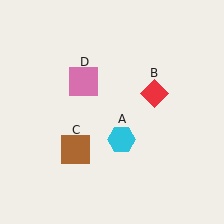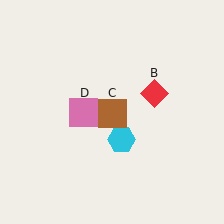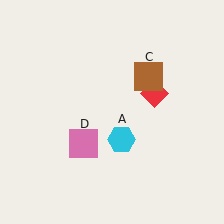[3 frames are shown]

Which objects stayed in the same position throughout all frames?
Cyan hexagon (object A) and red diamond (object B) remained stationary.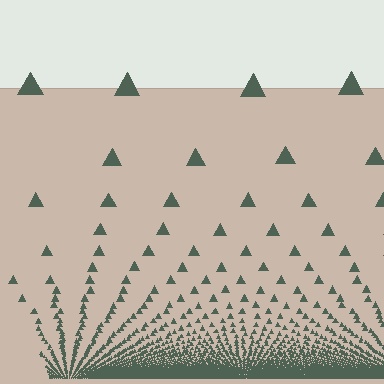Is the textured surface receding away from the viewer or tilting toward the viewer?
The surface appears to tilt toward the viewer. Texture elements get larger and sparser toward the top.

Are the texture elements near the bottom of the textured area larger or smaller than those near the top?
Smaller. The gradient is inverted — elements near the bottom are smaller and denser.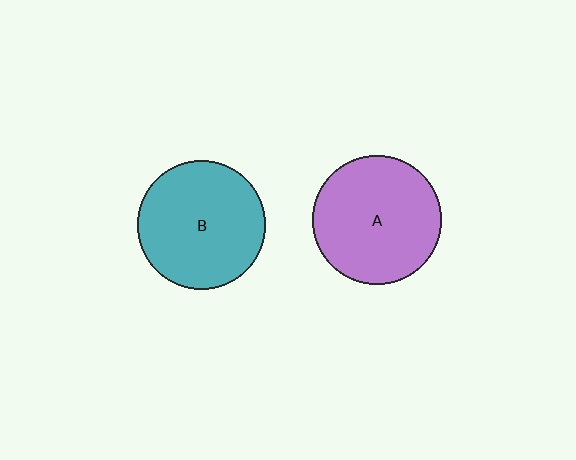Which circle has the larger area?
Circle A (purple).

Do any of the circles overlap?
No, none of the circles overlap.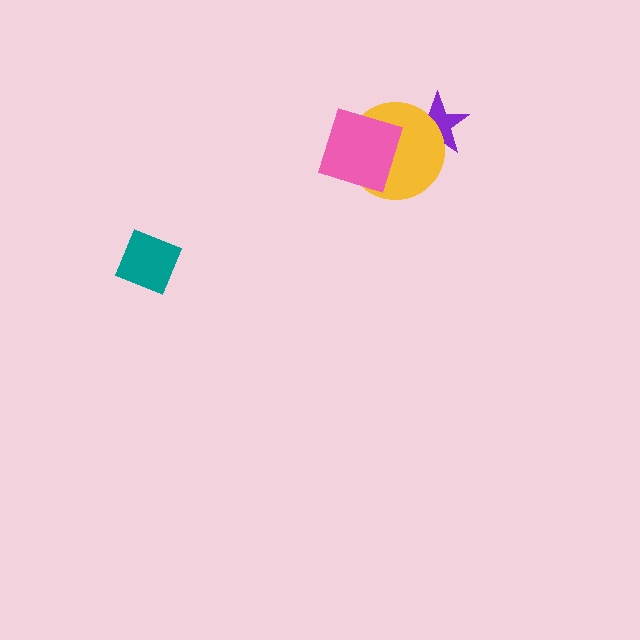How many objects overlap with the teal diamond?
0 objects overlap with the teal diamond.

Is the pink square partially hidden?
No, no other shape covers it.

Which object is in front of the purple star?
The yellow circle is in front of the purple star.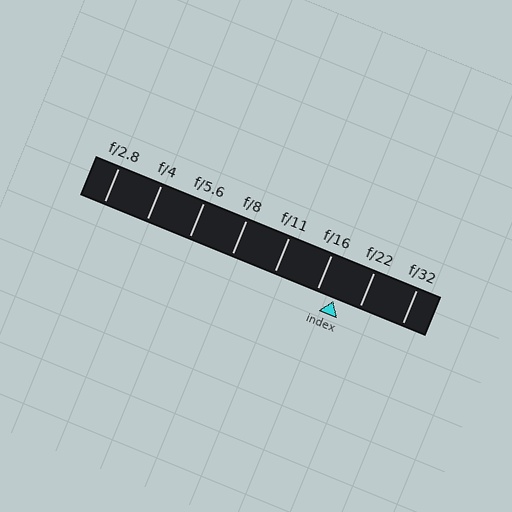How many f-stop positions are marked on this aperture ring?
There are 8 f-stop positions marked.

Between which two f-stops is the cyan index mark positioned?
The index mark is between f/16 and f/22.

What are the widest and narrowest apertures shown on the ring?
The widest aperture shown is f/2.8 and the narrowest is f/32.